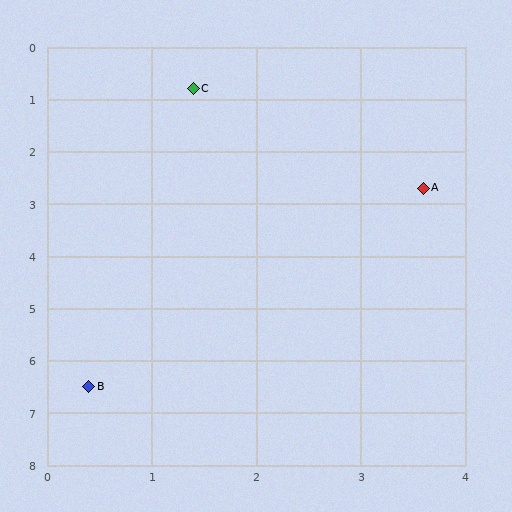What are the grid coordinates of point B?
Point B is at approximately (0.4, 6.5).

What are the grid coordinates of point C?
Point C is at approximately (1.4, 0.8).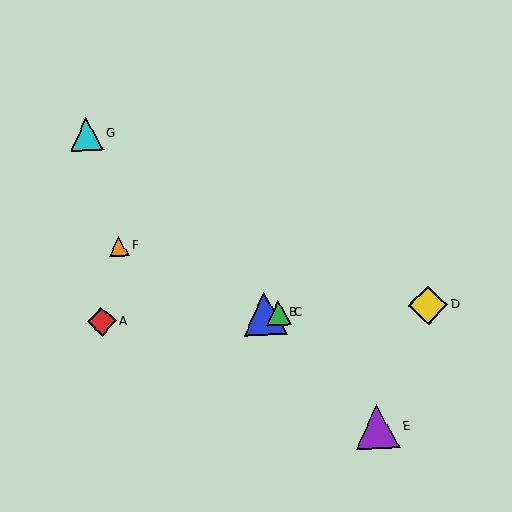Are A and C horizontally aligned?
Yes, both are at y≈322.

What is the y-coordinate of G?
Object G is at y≈134.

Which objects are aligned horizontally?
Objects A, B, C, D are aligned horizontally.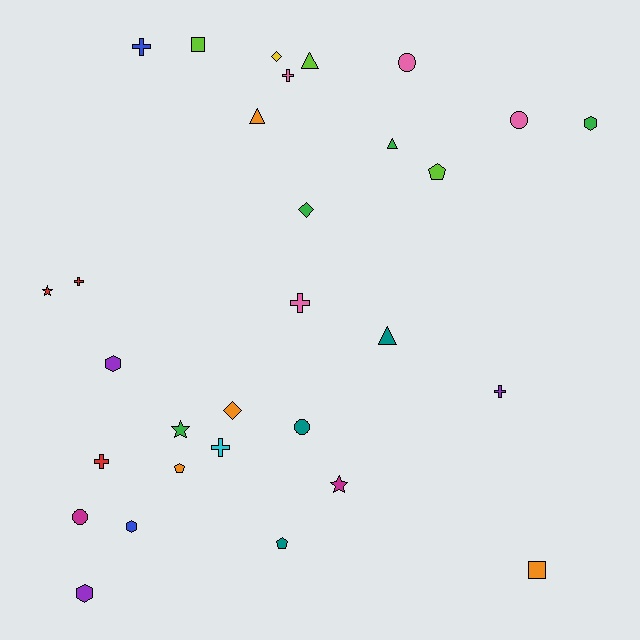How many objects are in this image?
There are 30 objects.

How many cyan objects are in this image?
There is 1 cyan object.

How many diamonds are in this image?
There are 3 diamonds.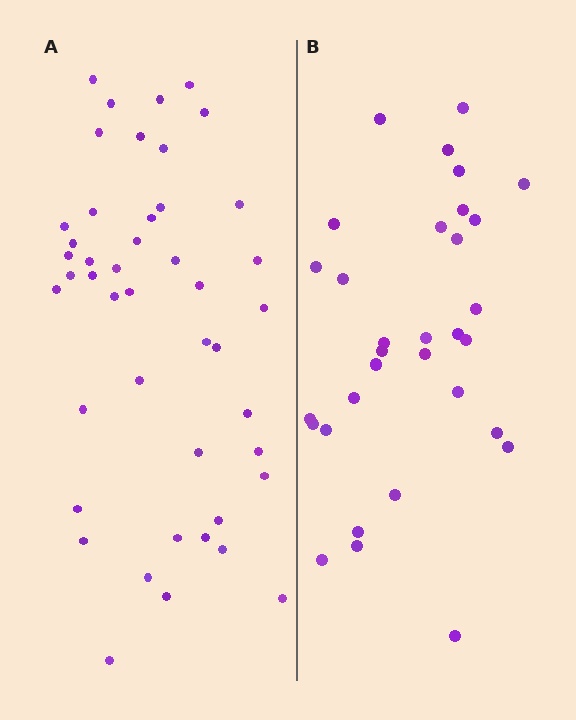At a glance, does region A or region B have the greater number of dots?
Region A (the left region) has more dots.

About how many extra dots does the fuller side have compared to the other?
Region A has approximately 15 more dots than region B.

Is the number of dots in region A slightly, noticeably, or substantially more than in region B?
Region A has noticeably more, but not dramatically so. The ratio is roughly 1.4 to 1.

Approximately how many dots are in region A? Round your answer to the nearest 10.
About 40 dots. (The exact count is 45, which rounds to 40.)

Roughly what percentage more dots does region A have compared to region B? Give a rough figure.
About 40% more.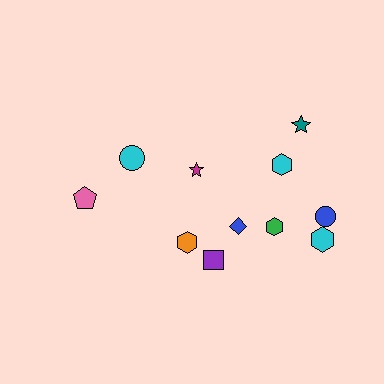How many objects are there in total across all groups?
There are 11 objects.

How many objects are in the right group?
There are 8 objects.